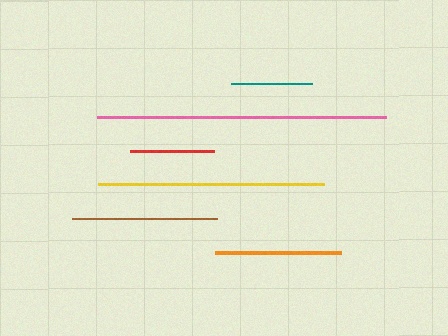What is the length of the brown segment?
The brown segment is approximately 145 pixels long.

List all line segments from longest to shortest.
From longest to shortest: pink, yellow, brown, orange, red, teal.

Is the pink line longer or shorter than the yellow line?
The pink line is longer than the yellow line.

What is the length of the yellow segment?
The yellow segment is approximately 226 pixels long.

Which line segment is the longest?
The pink line is the longest at approximately 289 pixels.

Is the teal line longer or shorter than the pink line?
The pink line is longer than the teal line.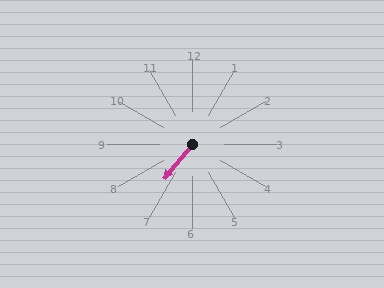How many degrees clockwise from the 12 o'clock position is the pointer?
Approximately 219 degrees.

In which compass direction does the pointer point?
Southwest.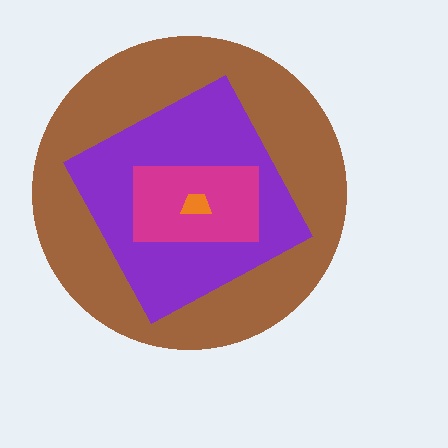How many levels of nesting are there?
4.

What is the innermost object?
The orange trapezoid.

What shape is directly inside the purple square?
The magenta rectangle.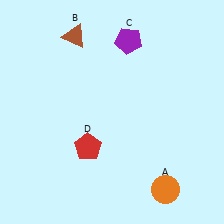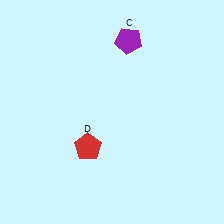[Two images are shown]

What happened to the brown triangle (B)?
The brown triangle (B) was removed in Image 2. It was in the top-left area of Image 1.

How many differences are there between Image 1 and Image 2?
There are 2 differences between the two images.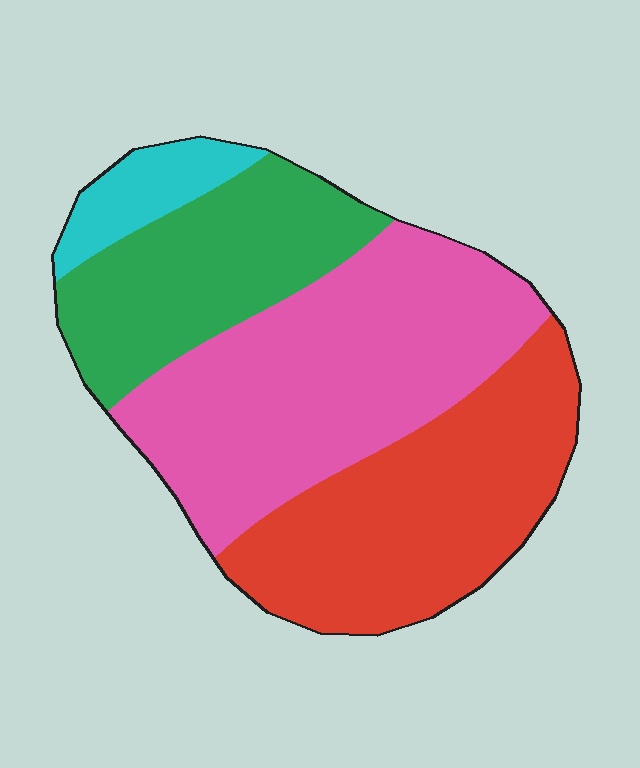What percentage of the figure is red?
Red covers around 30% of the figure.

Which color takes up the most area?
Pink, at roughly 40%.